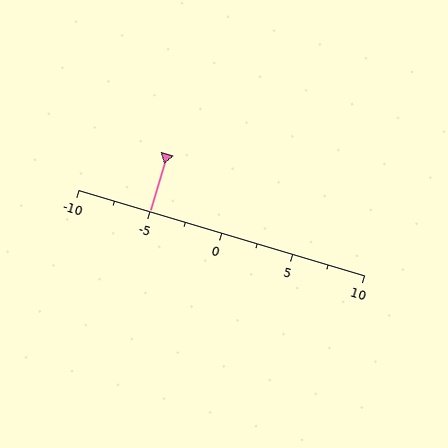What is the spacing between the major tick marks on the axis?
The major ticks are spaced 5 apart.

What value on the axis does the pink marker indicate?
The marker indicates approximately -5.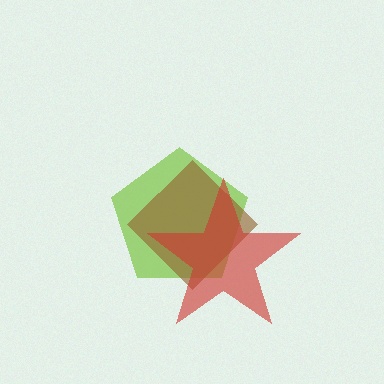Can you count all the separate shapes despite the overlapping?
Yes, there are 3 separate shapes.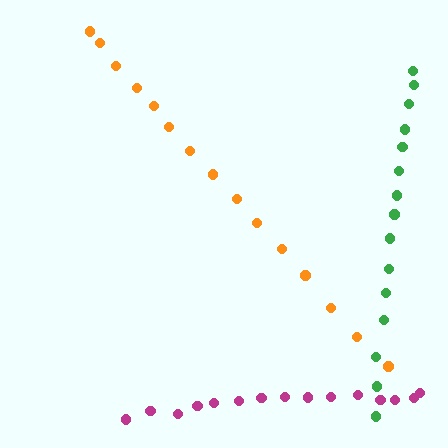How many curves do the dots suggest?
There are 3 distinct paths.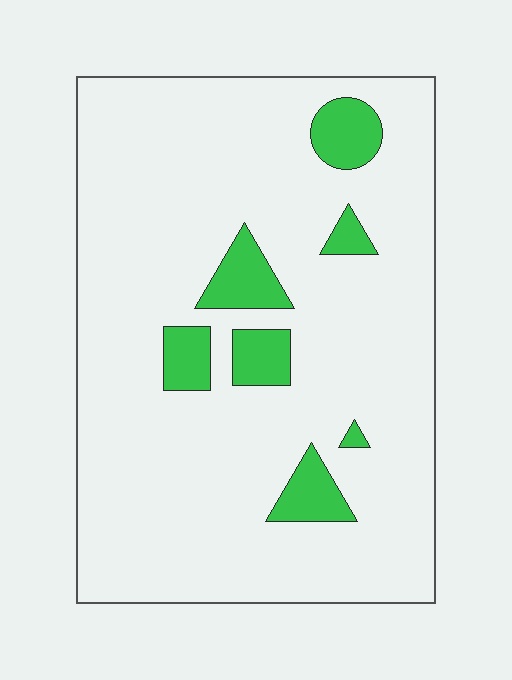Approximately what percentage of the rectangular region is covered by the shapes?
Approximately 10%.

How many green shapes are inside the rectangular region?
7.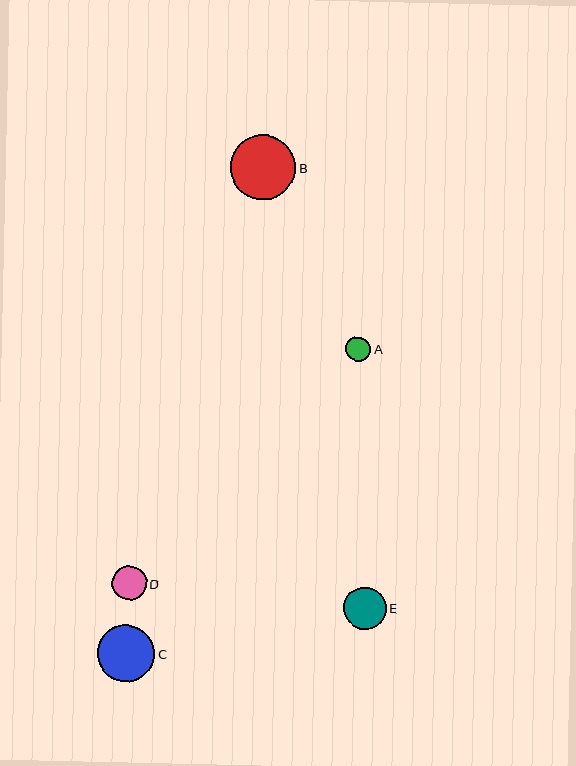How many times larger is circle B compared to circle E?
Circle B is approximately 1.6 times the size of circle E.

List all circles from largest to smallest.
From largest to smallest: B, C, E, D, A.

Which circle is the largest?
Circle B is the largest with a size of approximately 66 pixels.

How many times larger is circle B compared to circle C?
Circle B is approximately 1.1 times the size of circle C.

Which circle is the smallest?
Circle A is the smallest with a size of approximately 25 pixels.